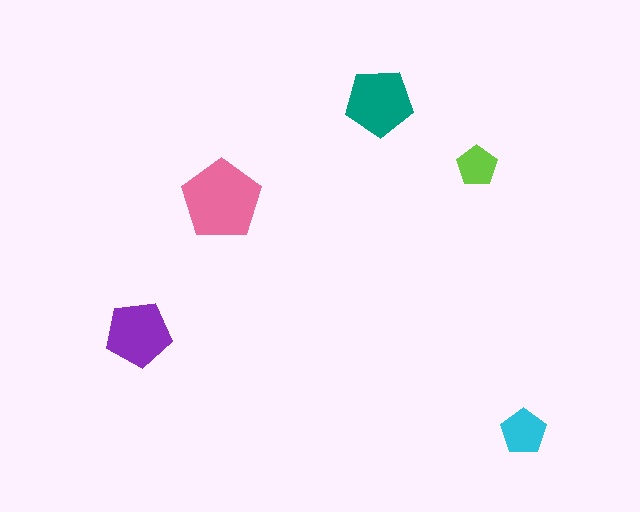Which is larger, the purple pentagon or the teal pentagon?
The teal one.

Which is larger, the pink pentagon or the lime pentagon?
The pink one.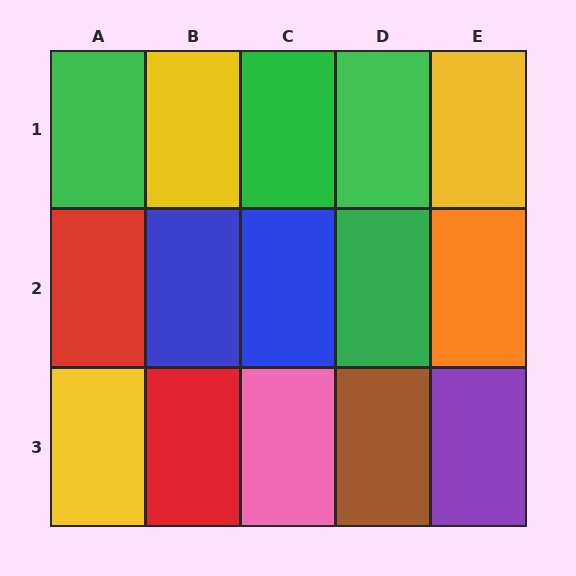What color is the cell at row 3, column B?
Red.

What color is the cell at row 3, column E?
Purple.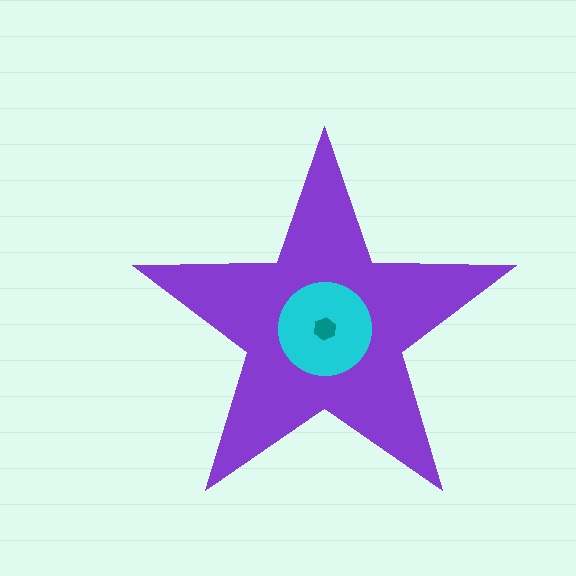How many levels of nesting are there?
3.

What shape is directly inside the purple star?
The cyan circle.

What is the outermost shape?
The purple star.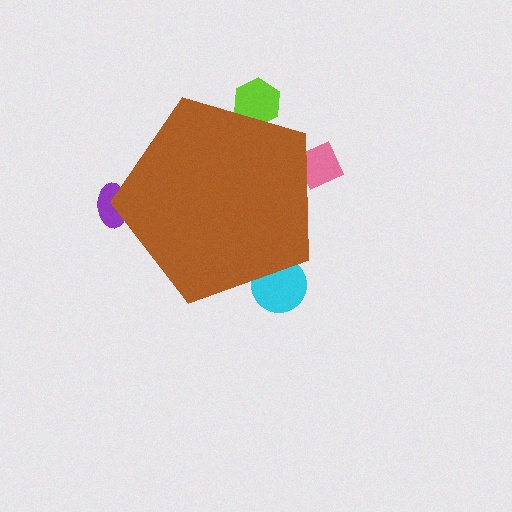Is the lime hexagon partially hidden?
Yes, the lime hexagon is partially hidden behind the brown pentagon.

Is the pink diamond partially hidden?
Yes, the pink diamond is partially hidden behind the brown pentagon.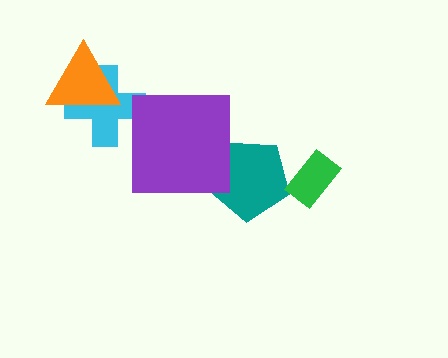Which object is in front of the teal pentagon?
The purple square is in front of the teal pentagon.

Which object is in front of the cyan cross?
The orange triangle is in front of the cyan cross.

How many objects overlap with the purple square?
1 object overlaps with the purple square.